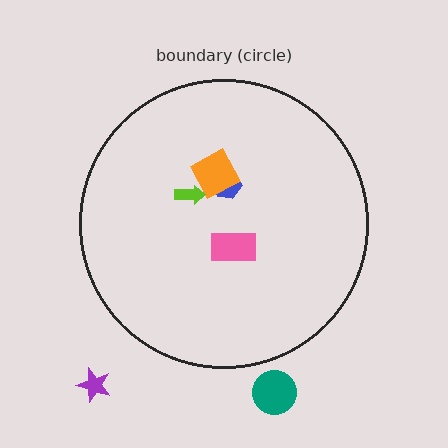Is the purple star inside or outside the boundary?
Outside.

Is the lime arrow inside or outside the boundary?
Inside.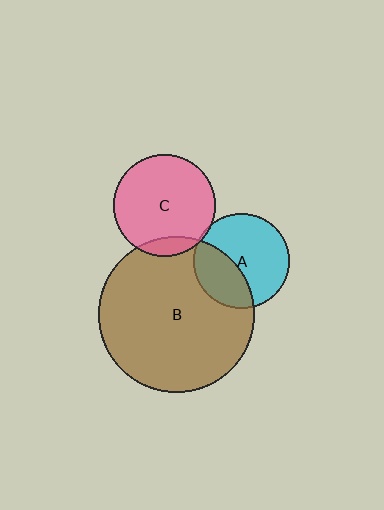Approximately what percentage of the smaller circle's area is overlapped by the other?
Approximately 5%.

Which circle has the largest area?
Circle B (brown).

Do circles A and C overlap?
Yes.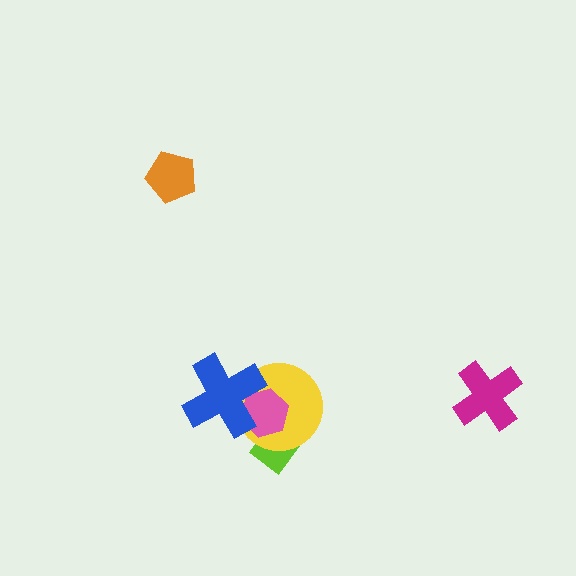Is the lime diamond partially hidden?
Yes, it is partially covered by another shape.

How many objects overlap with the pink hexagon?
3 objects overlap with the pink hexagon.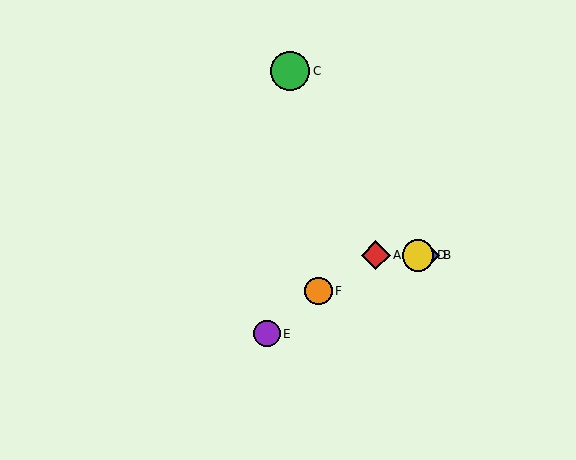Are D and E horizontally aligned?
No, D is at y≈255 and E is at y≈334.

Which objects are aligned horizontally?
Objects A, B, D are aligned horizontally.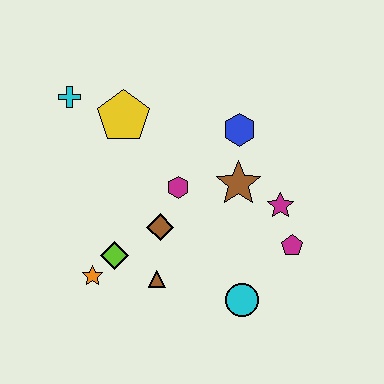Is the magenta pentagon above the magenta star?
No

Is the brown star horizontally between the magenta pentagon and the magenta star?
No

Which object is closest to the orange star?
The lime diamond is closest to the orange star.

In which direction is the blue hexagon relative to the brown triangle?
The blue hexagon is above the brown triangle.